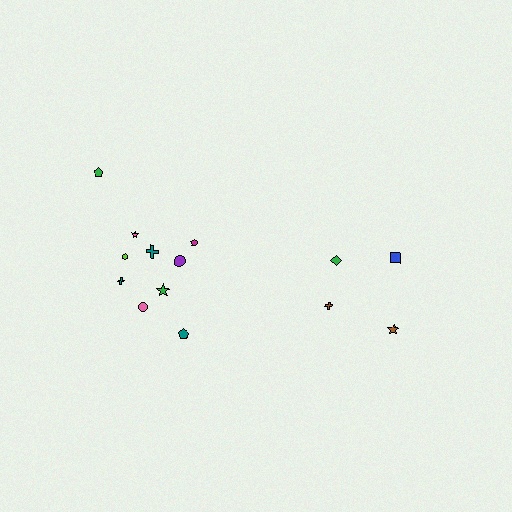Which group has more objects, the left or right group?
The left group.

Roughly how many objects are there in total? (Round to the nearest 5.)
Roughly 15 objects in total.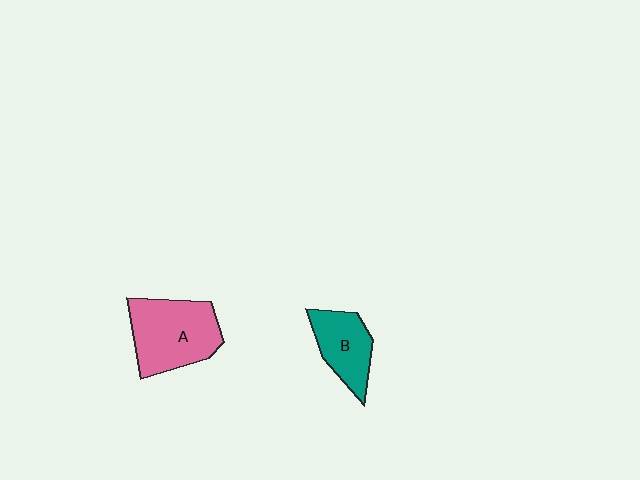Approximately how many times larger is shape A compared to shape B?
Approximately 1.6 times.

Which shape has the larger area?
Shape A (pink).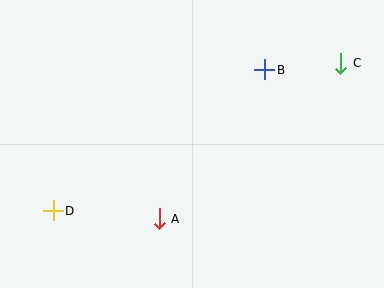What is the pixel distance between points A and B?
The distance between A and B is 183 pixels.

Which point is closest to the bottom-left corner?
Point D is closest to the bottom-left corner.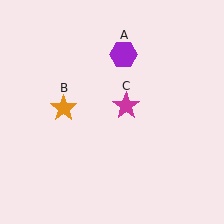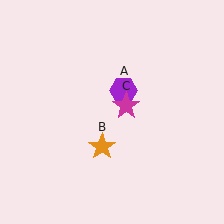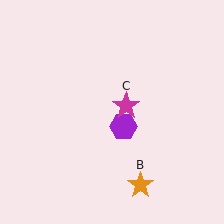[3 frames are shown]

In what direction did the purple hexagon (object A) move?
The purple hexagon (object A) moved down.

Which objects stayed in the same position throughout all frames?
Magenta star (object C) remained stationary.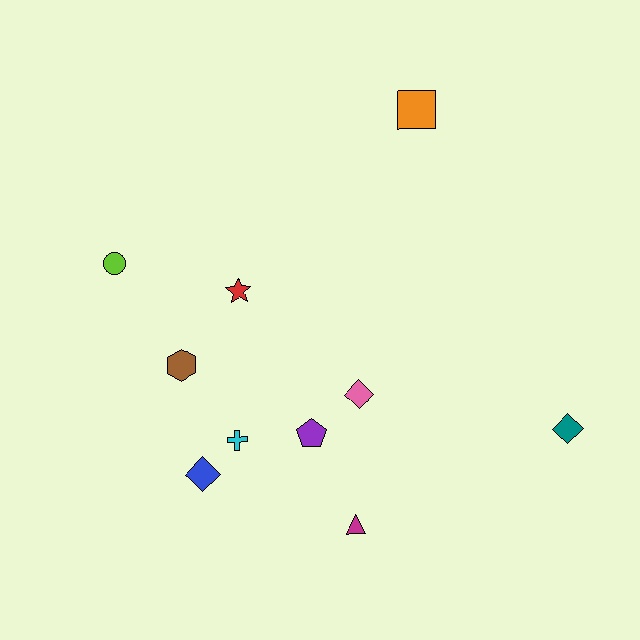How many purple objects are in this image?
There is 1 purple object.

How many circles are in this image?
There is 1 circle.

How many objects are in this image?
There are 10 objects.